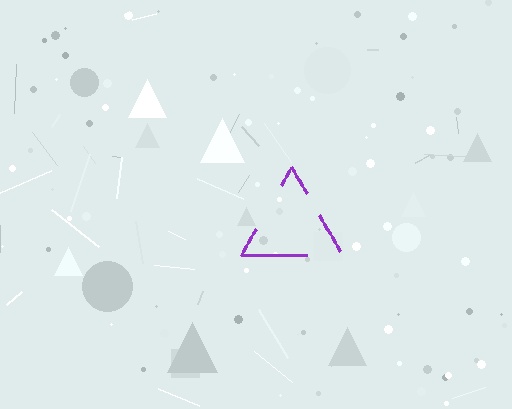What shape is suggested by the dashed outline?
The dashed outline suggests a triangle.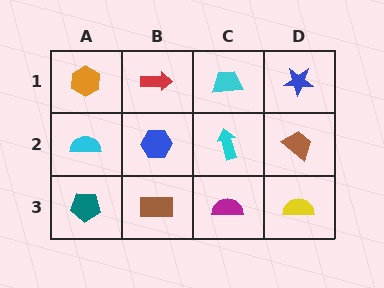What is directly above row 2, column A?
An orange hexagon.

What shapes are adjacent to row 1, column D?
A brown trapezoid (row 2, column D), a cyan trapezoid (row 1, column C).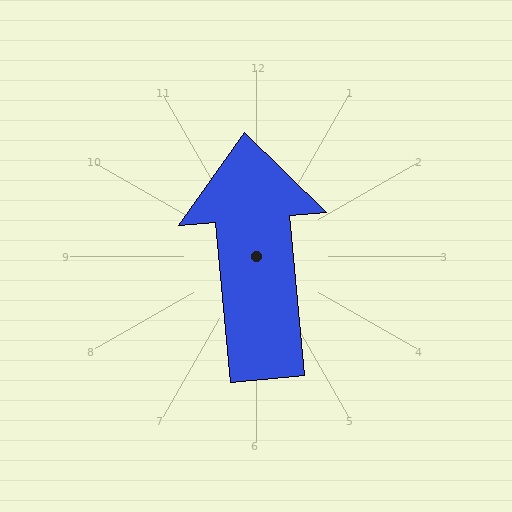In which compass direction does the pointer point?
North.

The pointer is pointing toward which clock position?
Roughly 12 o'clock.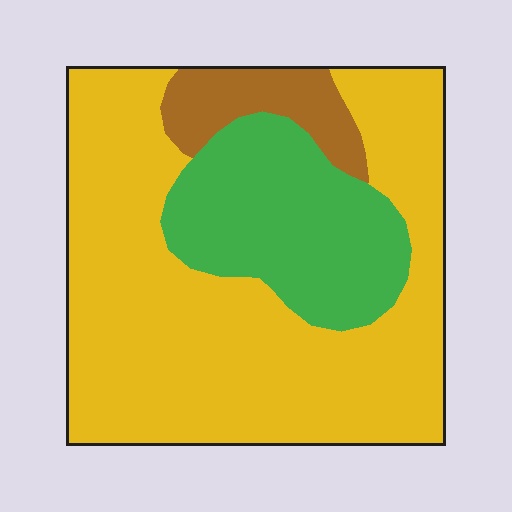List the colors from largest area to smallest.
From largest to smallest: yellow, green, brown.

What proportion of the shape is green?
Green covers roughly 25% of the shape.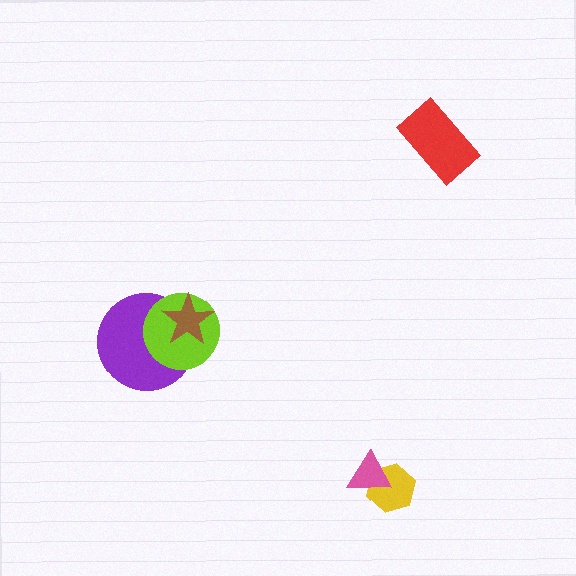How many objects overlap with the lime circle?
2 objects overlap with the lime circle.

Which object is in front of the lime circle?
The brown star is in front of the lime circle.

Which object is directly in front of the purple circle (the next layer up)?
The lime circle is directly in front of the purple circle.